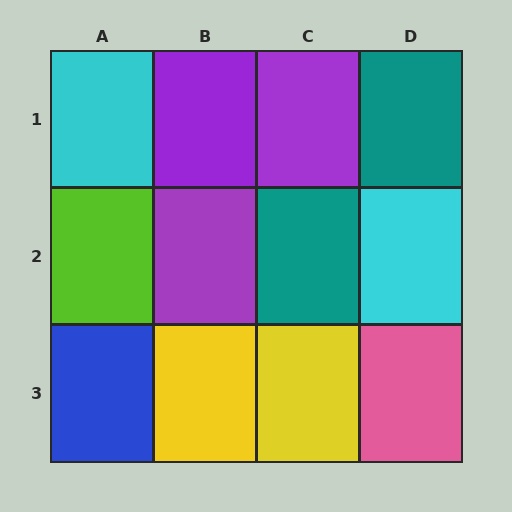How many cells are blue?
1 cell is blue.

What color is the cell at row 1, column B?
Purple.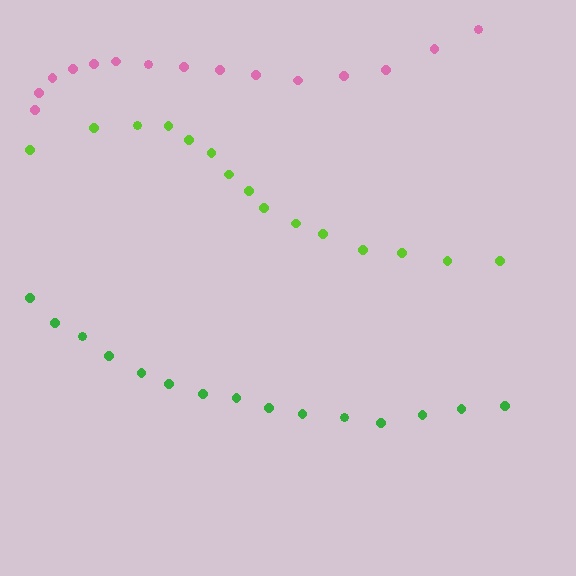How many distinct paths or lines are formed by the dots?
There are 3 distinct paths.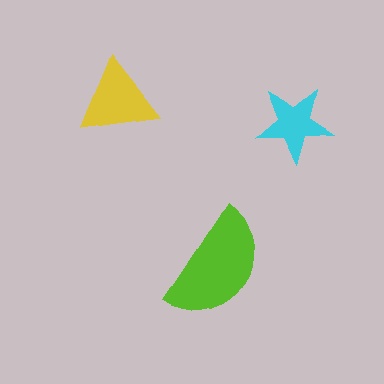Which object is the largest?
The lime semicircle.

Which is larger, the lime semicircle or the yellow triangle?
The lime semicircle.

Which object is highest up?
The yellow triangle is topmost.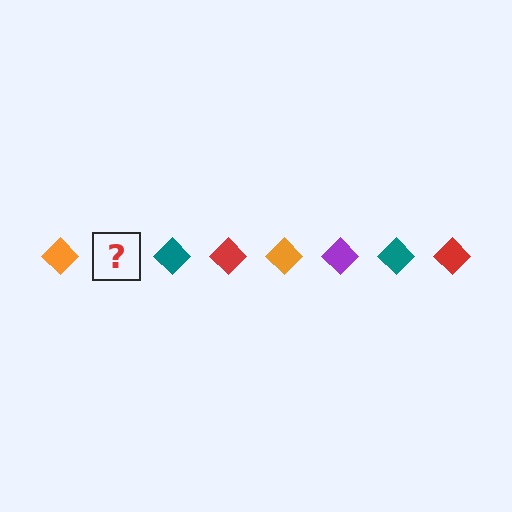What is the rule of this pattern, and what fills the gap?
The rule is that the pattern cycles through orange, purple, teal, red diamonds. The gap should be filled with a purple diamond.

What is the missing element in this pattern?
The missing element is a purple diamond.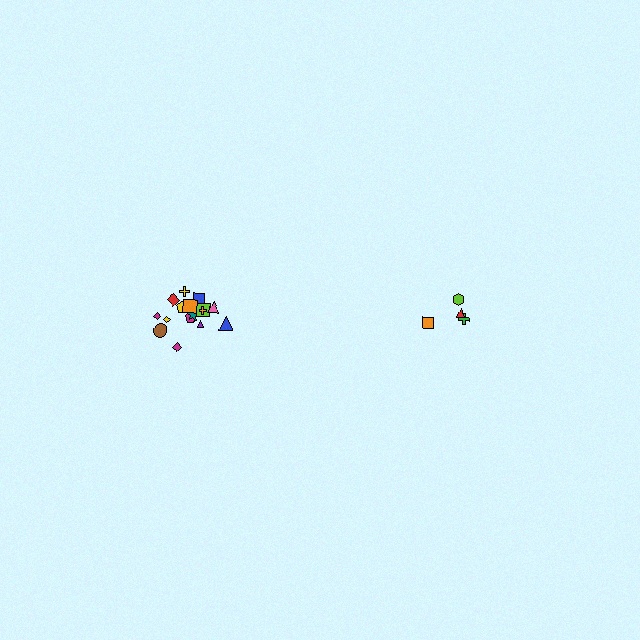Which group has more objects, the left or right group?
The left group.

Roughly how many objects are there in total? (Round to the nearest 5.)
Roughly 20 objects in total.